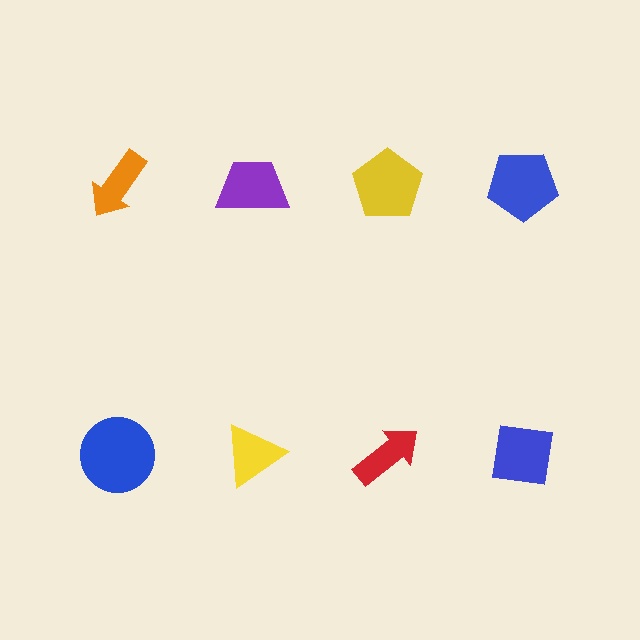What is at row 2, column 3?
A red arrow.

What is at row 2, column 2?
A yellow triangle.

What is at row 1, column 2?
A purple trapezoid.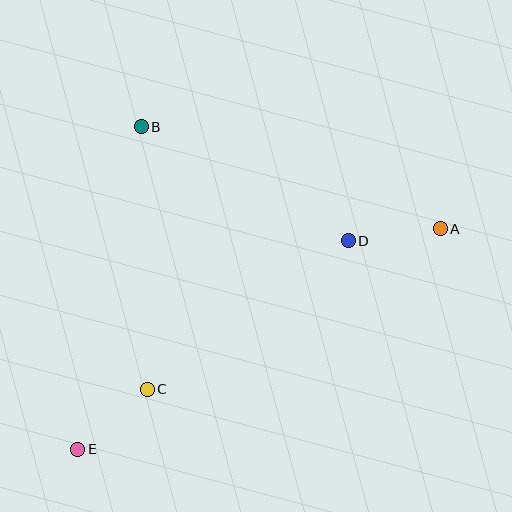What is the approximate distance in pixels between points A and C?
The distance between A and C is approximately 334 pixels.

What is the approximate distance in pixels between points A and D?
The distance between A and D is approximately 92 pixels.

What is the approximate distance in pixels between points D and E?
The distance between D and E is approximately 342 pixels.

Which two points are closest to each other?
Points C and E are closest to each other.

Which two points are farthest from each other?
Points A and E are farthest from each other.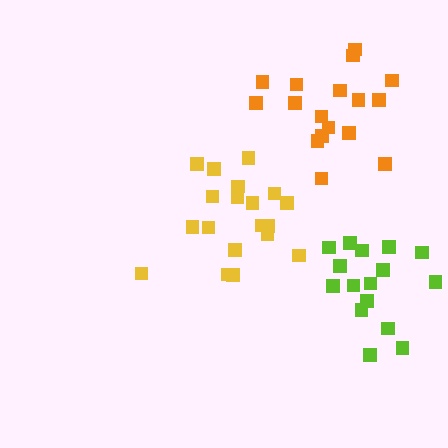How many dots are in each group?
Group 1: 19 dots, Group 2: 17 dots, Group 3: 16 dots (52 total).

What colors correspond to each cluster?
The clusters are colored: yellow, orange, lime.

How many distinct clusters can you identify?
There are 3 distinct clusters.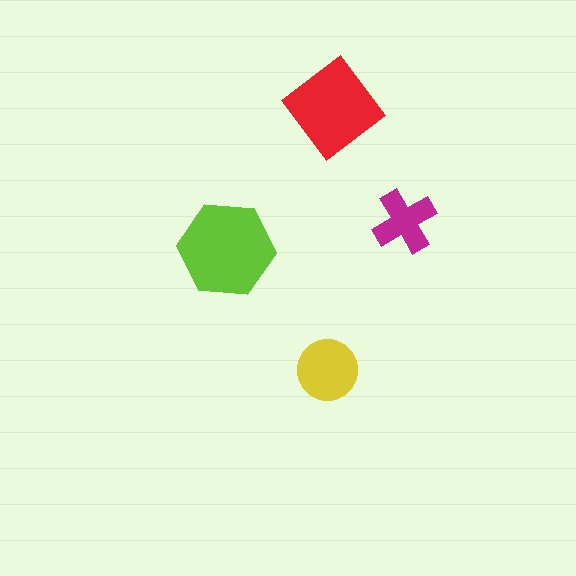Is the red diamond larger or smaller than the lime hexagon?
Smaller.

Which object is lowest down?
The yellow circle is bottommost.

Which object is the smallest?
The magenta cross.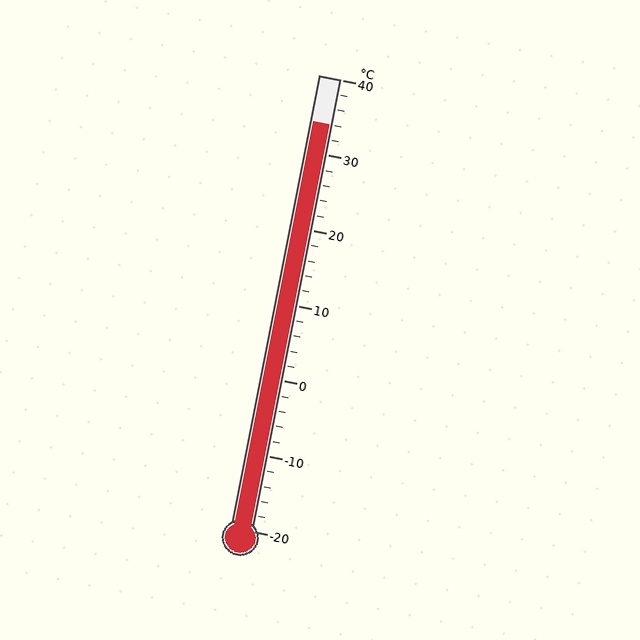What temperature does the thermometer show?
The thermometer shows approximately 34°C.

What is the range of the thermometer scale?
The thermometer scale ranges from -20°C to 40°C.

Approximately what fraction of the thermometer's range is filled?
The thermometer is filled to approximately 90% of its range.